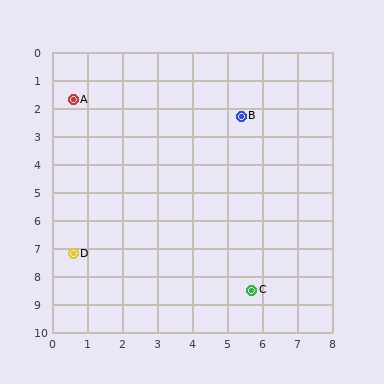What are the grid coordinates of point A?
Point A is at approximately (0.6, 1.7).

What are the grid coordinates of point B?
Point B is at approximately (5.4, 2.3).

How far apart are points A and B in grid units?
Points A and B are about 4.8 grid units apart.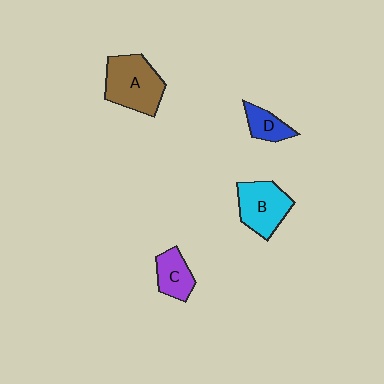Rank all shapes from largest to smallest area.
From largest to smallest: A (brown), B (cyan), C (purple), D (blue).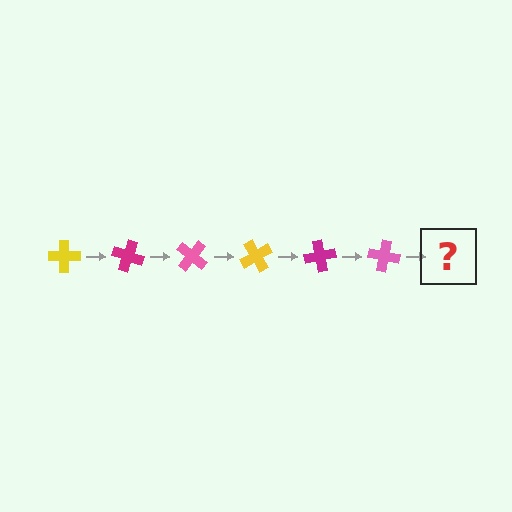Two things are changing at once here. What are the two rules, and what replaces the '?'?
The two rules are that it rotates 20 degrees each step and the color cycles through yellow, magenta, and pink. The '?' should be a yellow cross, rotated 120 degrees from the start.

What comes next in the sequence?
The next element should be a yellow cross, rotated 120 degrees from the start.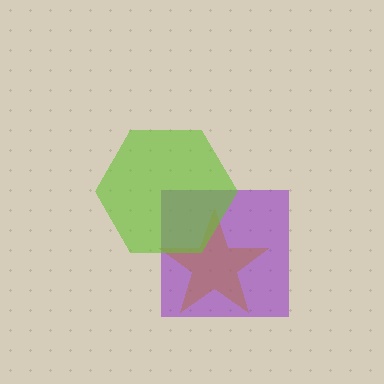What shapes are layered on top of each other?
The layered shapes are: a purple square, a brown star, a lime hexagon.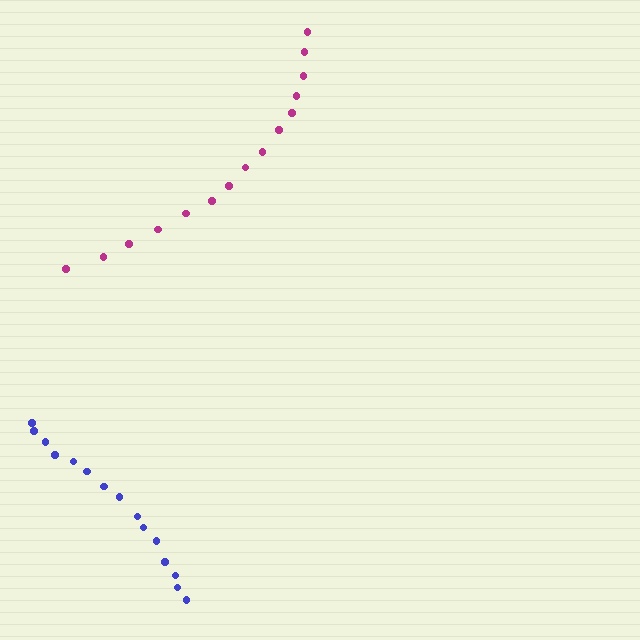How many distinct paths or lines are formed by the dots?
There are 2 distinct paths.